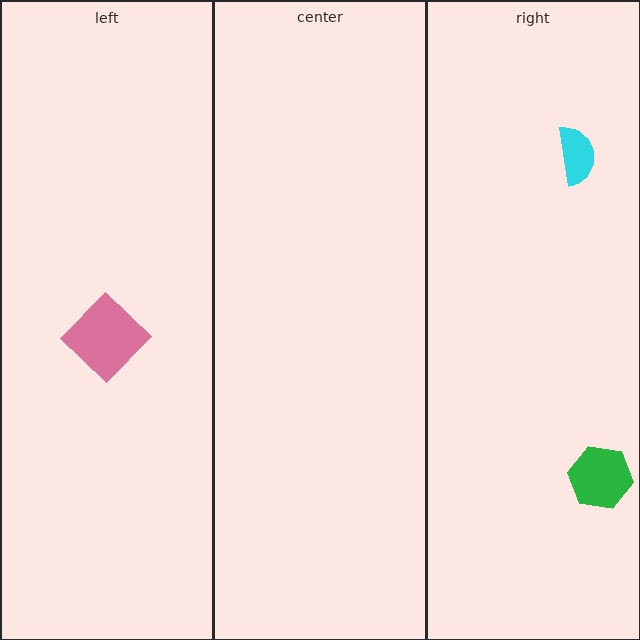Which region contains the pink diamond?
The left region.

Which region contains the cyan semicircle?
The right region.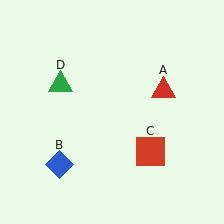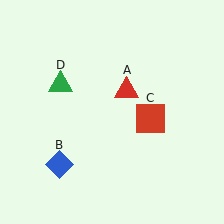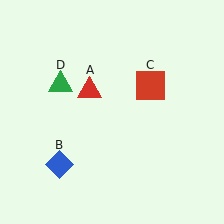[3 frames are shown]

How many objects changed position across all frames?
2 objects changed position: red triangle (object A), red square (object C).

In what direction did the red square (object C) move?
The red square (object C) moved up.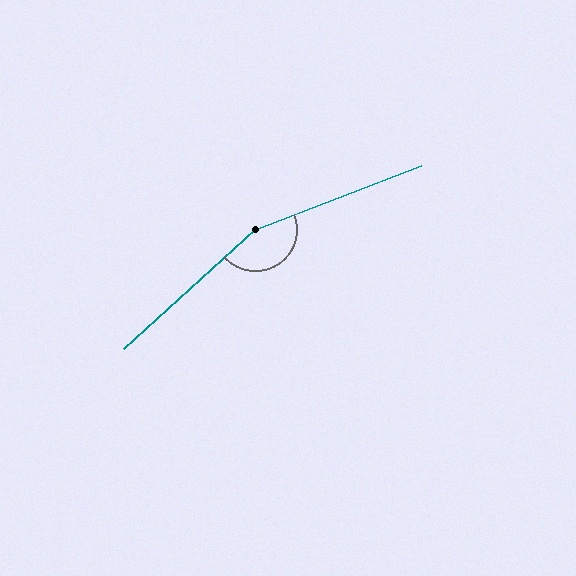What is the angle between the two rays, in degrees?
Approximately 159 degrees.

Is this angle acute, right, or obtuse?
It is obtuse.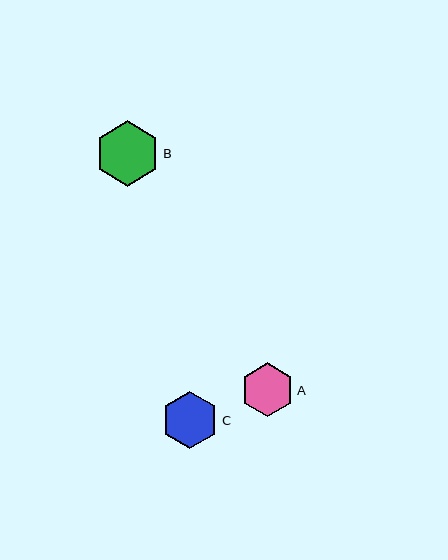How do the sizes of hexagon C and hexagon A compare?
Hexagon C and hexagon A are approximately the same size.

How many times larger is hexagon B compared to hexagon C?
Hexagon B is approximately 1.1 times the size of hexagon C.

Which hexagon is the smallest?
Hexagon A is the smallest with a size of approximately 54 pixels.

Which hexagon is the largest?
Hexagon B is the largest with a size of approximately 66 pixels.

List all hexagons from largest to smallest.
From largest to smallest: B, C, A.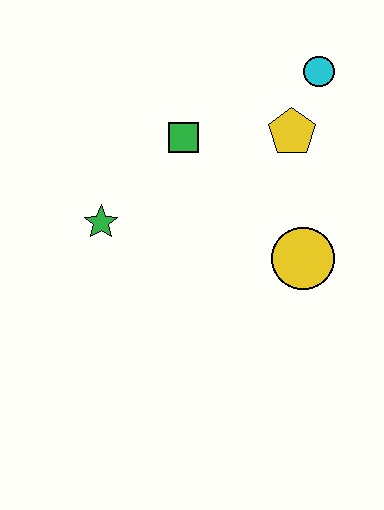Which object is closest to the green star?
The green square is closest to the green star.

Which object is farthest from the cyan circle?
The green star is farthest from the cyan circle.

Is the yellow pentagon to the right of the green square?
Yes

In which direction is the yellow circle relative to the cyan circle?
The yellow circle is below the cyan circle.